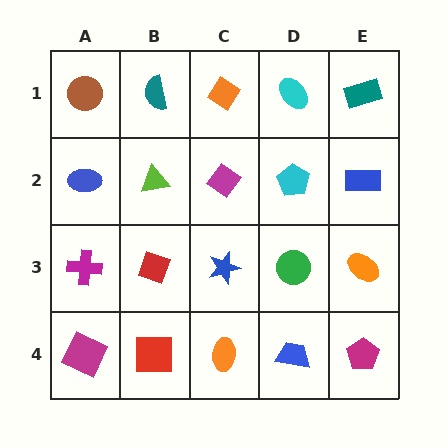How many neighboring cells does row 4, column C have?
3.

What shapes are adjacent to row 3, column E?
A blue rectangle (row 2, column E), a magenta pentagon (row 4, column E), a green circle (row 3, column D).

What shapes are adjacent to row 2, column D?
A cyan ellipse (row 1, column D), a green circle (row 3, column D), a magenta diamond (row 2, column C), a blue rectangle (row 2, column E).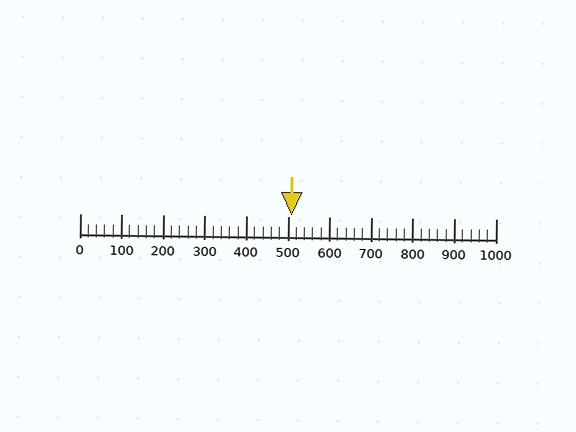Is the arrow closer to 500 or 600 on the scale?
The arrow is closer to 500.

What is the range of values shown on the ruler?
The ruler shows values from 0 to 1000.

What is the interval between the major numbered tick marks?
The major tick marks are spaced 100 units apart.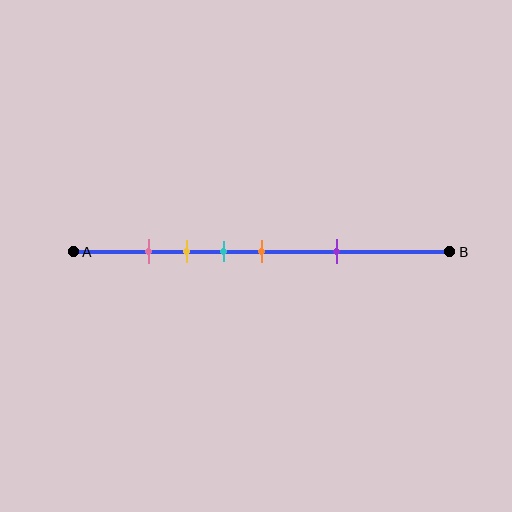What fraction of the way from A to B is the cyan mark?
The cyan mark is approximately 40% (0.4) of the way from A to B.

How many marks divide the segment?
There are 5 marks dividing the segment.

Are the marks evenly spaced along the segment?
No, the marks are not evenly spaced.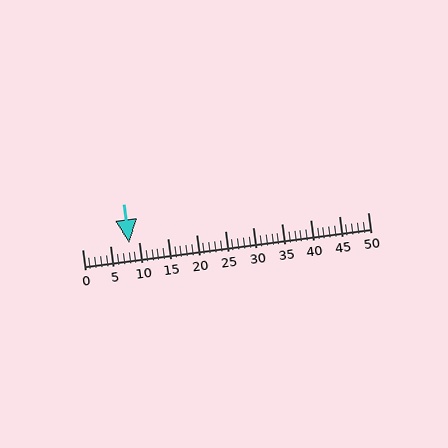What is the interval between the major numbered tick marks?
The major tick marks are spaced 5 units apart.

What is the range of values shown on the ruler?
The ruler shows values from 0 to 50.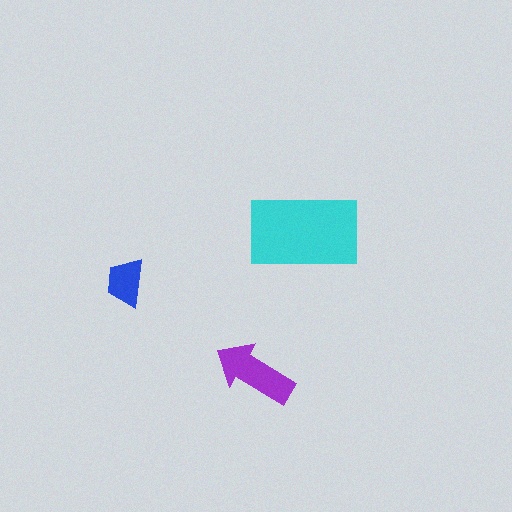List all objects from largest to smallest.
The cyan rectangle, the purple arrow, the blue trapezoid.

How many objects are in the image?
There are 3 objects in the image.